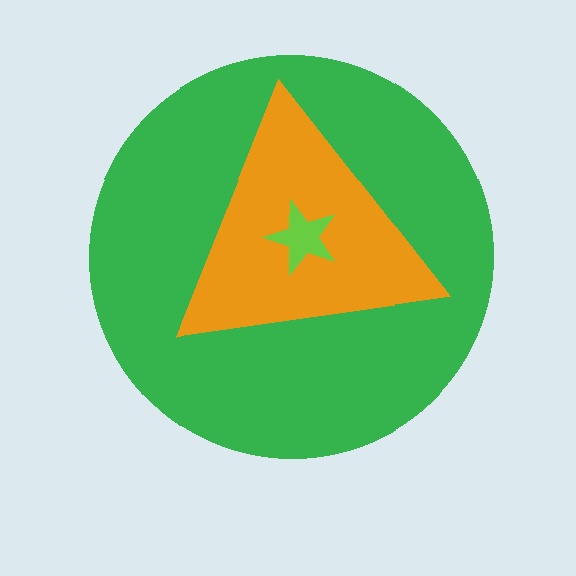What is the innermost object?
The lime star.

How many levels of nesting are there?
3.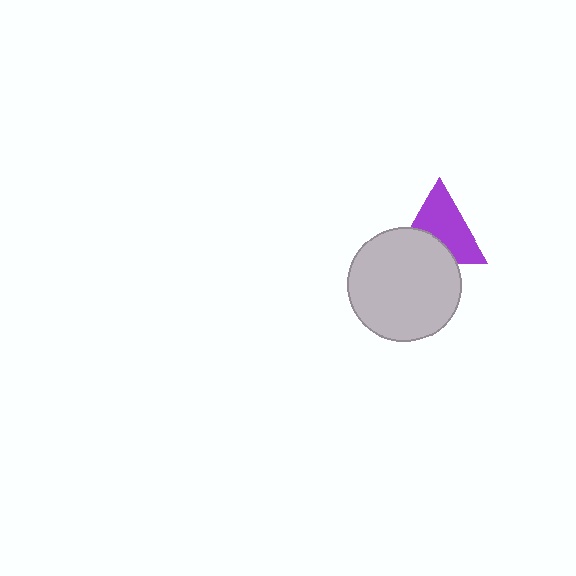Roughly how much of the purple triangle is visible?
About half of it is visible (roughly 64%).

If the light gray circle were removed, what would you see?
You would see the complete purple triangle.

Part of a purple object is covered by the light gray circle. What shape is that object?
It is a triangle.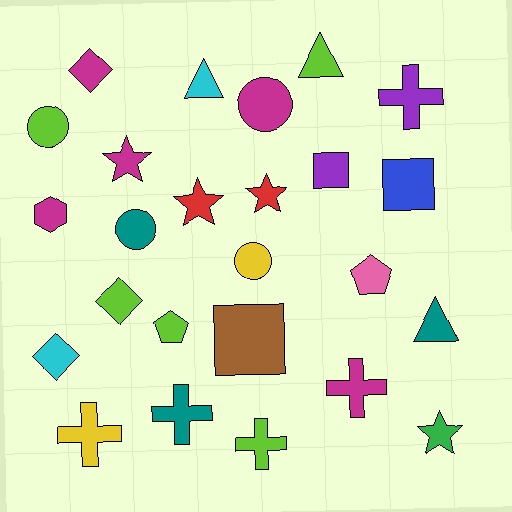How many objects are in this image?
There are 25 objects.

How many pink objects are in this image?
There is 1 pink object.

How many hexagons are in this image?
There is 1 hexagon.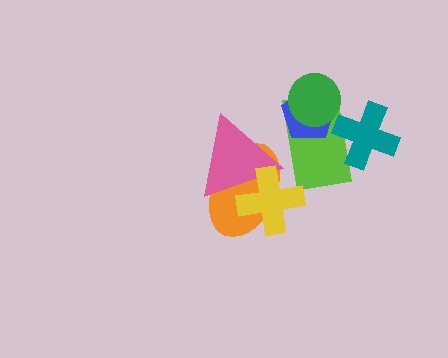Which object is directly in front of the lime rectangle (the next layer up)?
The blue pentagon is directly in front of the lime rectangle.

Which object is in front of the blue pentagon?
The green circle is in front of the blue pentagon.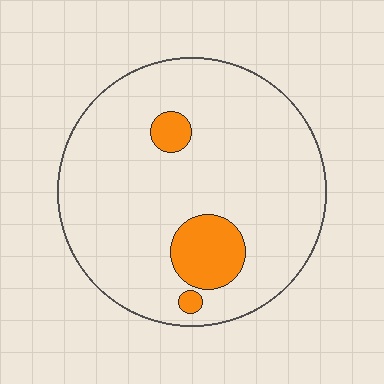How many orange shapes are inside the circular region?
3.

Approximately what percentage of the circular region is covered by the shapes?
Approximately 10%.